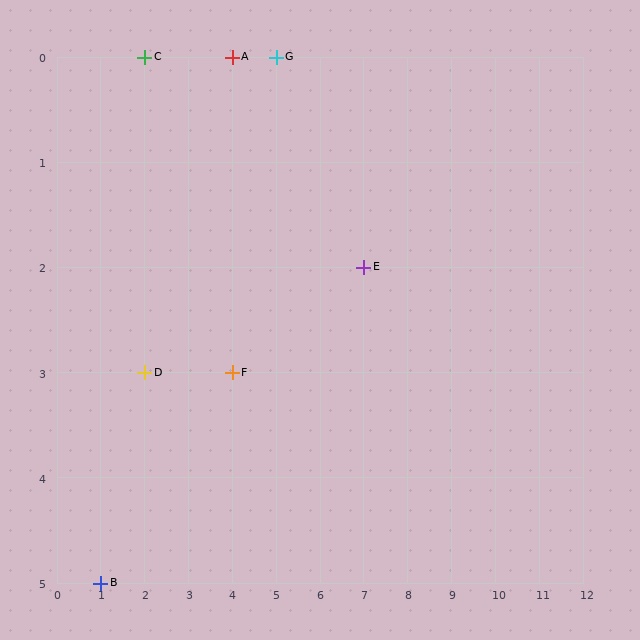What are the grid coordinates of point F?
Point F is at grid coordinates (4, 3).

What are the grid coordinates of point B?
Point B is at grid coordinates (1, 5).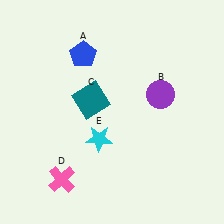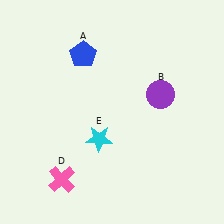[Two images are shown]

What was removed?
The teal square (C) was removed in Image 2.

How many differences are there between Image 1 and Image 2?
There is 1 difference between the two images.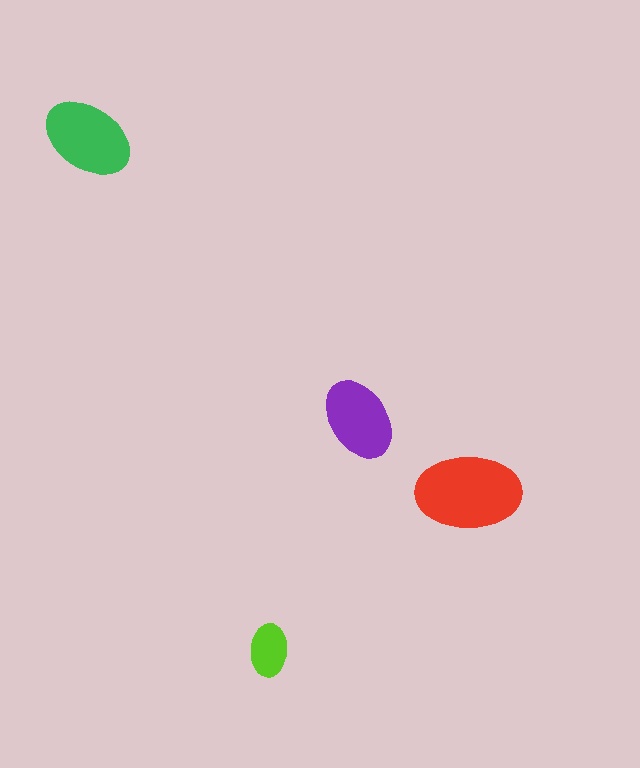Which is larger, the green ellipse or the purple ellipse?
The green one.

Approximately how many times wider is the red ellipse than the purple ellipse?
About 1.5 times wider.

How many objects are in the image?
There are 4 objects in the image.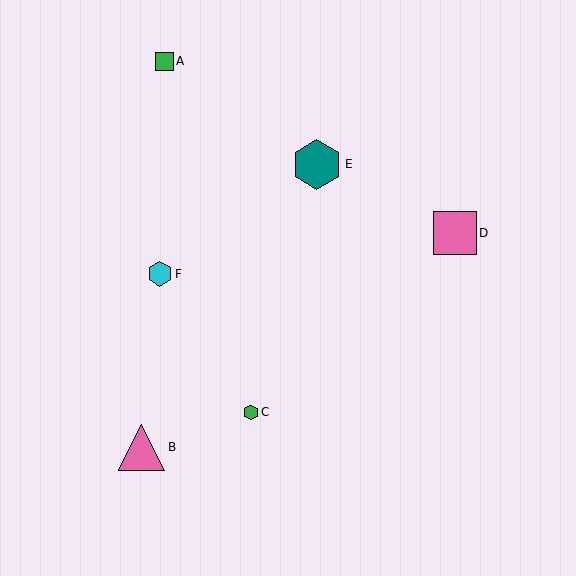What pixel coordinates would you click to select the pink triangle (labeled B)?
Click at (142, 447) to select the pink triangle B.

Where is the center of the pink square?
The center of the pink square is at (455, 233).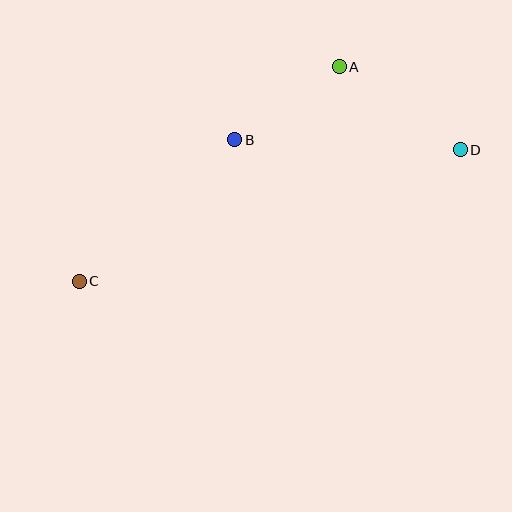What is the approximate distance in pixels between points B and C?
The distance between B and C is approximately 210 pixels.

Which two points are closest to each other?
Points A and B are closest to each other.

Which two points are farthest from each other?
Points C and D are farthest from each other.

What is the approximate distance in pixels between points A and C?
The distance between A and C is approximately 337 pixels.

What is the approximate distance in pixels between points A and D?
The distance between A and D is approximately 147 pixels.